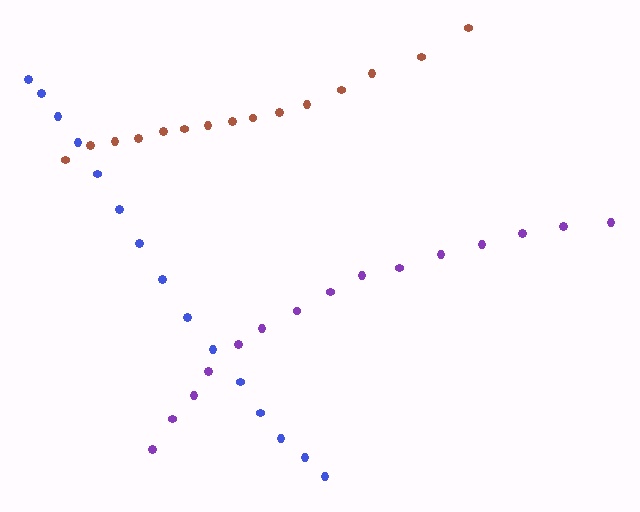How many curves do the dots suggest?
There are 3 distinct paths.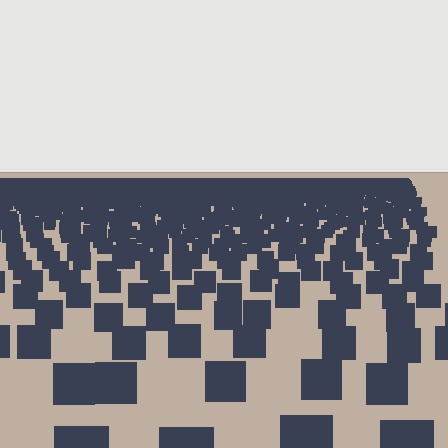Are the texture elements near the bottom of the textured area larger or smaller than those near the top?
Larger. Near the bottom, elements are closer to the viewer and appear at a bigger on-screen size.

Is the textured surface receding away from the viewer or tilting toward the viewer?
The surface is receding away from the viewer. Texture elements get smaller and denser toward the top.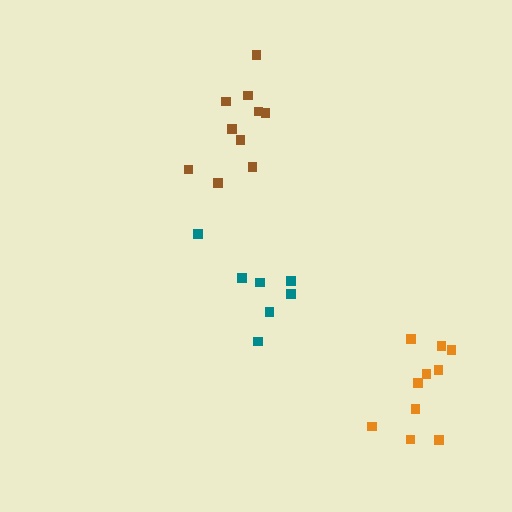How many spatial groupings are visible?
There are 3 spatial groupings.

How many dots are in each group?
Group 1: 10 dots, Group 2: 10 dots, Group 3: 7 dots (27 total).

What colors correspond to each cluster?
The clusters are colored: brown, orange, teal.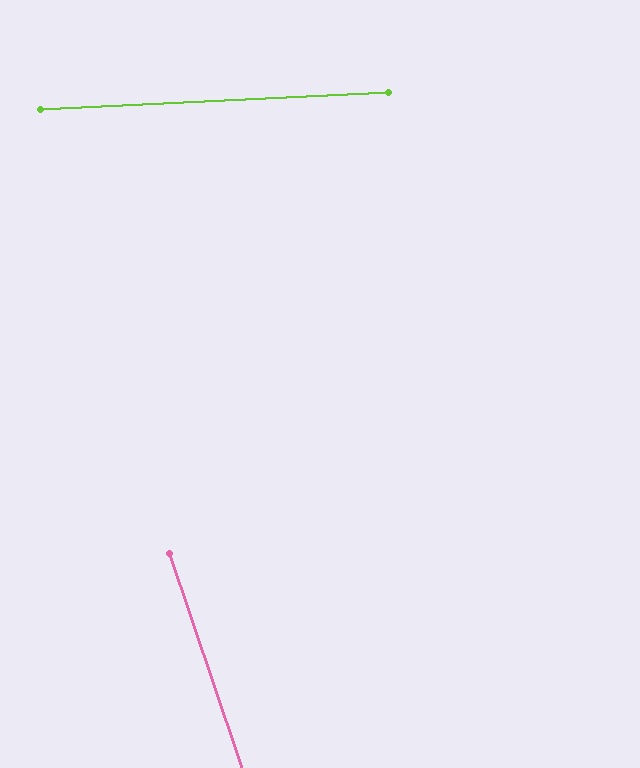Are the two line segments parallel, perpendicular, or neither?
Neither parallel nor perpendicular — they differ by about 74°.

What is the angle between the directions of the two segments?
Approximately 74 degrees.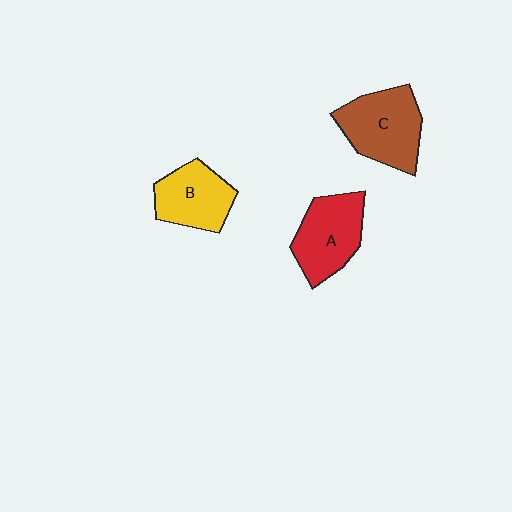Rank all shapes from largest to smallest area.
From largest to smallest: C (brown), A (red), B (yellow).